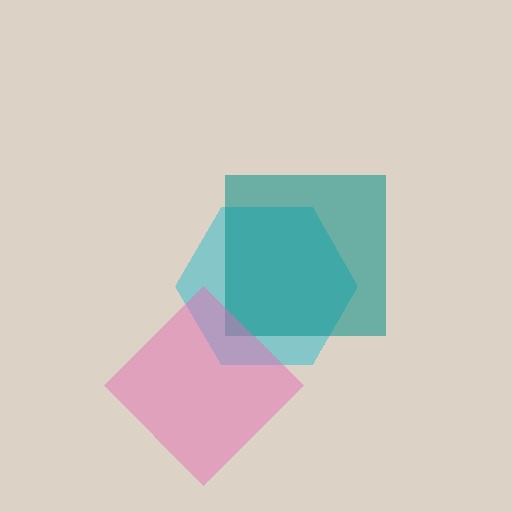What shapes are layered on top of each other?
The layered shapes are: a cyan hexagon, a teal square, a pink diamond.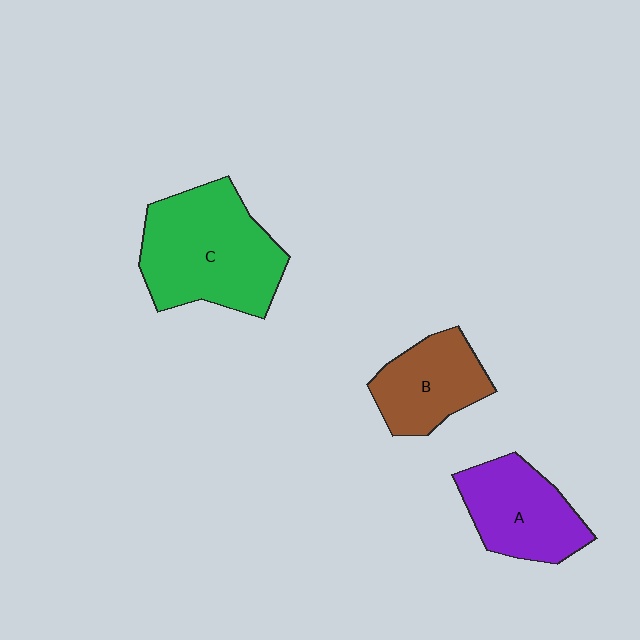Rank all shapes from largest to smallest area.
From largest to smallest: C (green), A (purple), B (brown).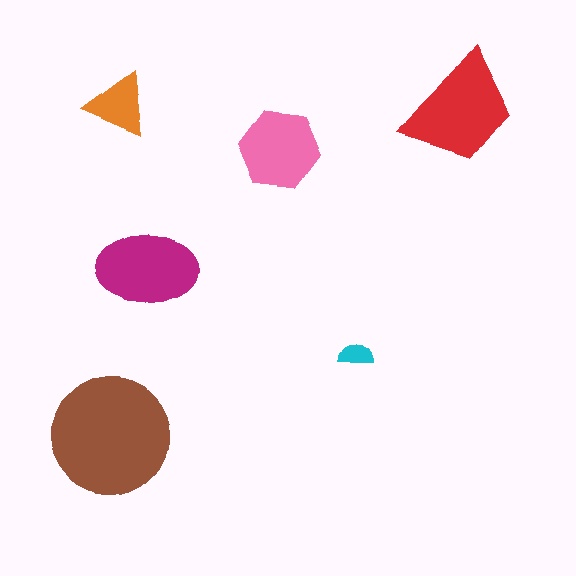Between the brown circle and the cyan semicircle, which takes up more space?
The brown circle.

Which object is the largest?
The brown circle.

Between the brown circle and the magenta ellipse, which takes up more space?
The brown circle.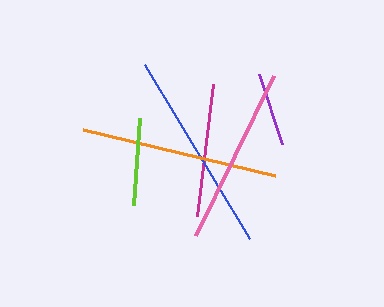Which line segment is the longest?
The blue line is the longest at approximately 203 pixels.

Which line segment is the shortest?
The purple line is the shortest at approximately 74 pixels.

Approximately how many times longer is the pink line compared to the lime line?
The pink line is approximately 2.0 times the length of the lime line.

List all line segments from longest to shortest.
From longest to shortest: blue, orange, pink, magenta, lime, purple.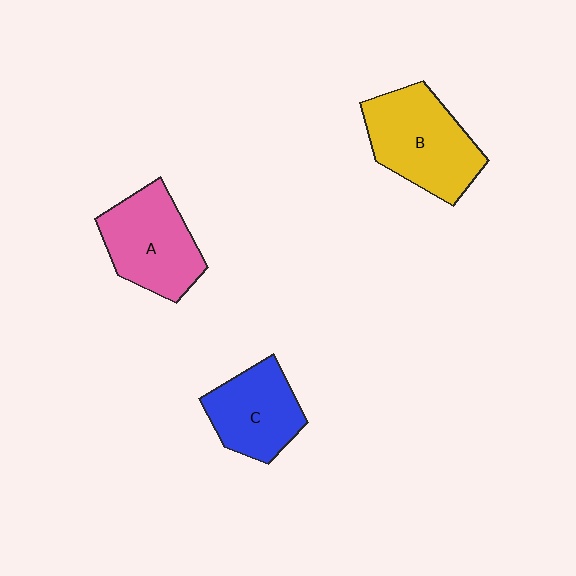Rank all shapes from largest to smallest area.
From largest to smallest: B (yellow), A (pink), C (blue).